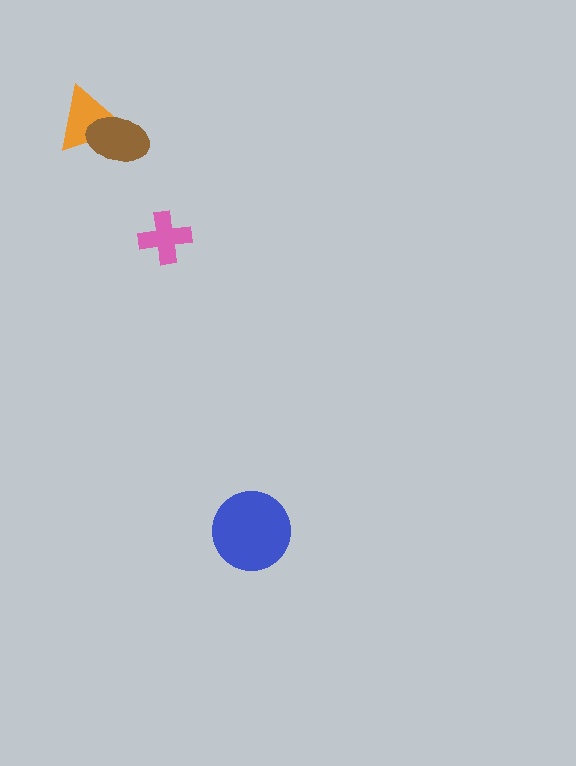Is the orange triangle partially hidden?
Yes, it is partially covered by another shape.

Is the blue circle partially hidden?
No, no other shape covers it.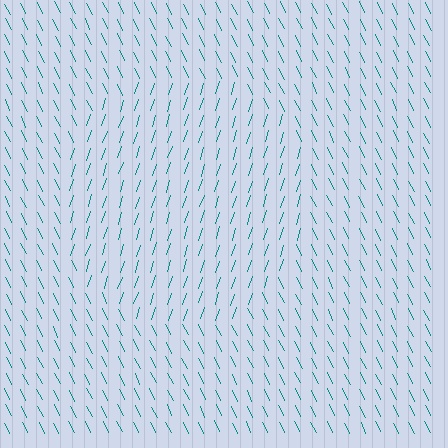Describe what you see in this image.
The image is filled with small teal line segments. A circle region in the image has lines oriented differently from the surrounding lines, creating a visible texture boundary.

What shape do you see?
I see a circle.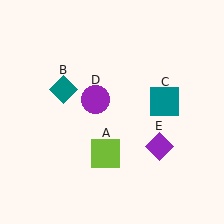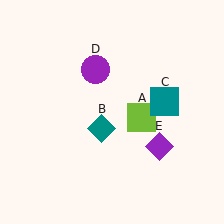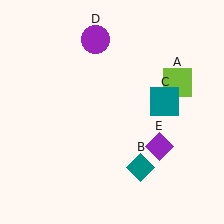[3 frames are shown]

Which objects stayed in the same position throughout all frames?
Teal square (object C) and purple diamond (object E) remained stationary.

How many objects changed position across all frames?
3 objects changed position: lime square (object A), teal diamond (object B), purple circle (object D).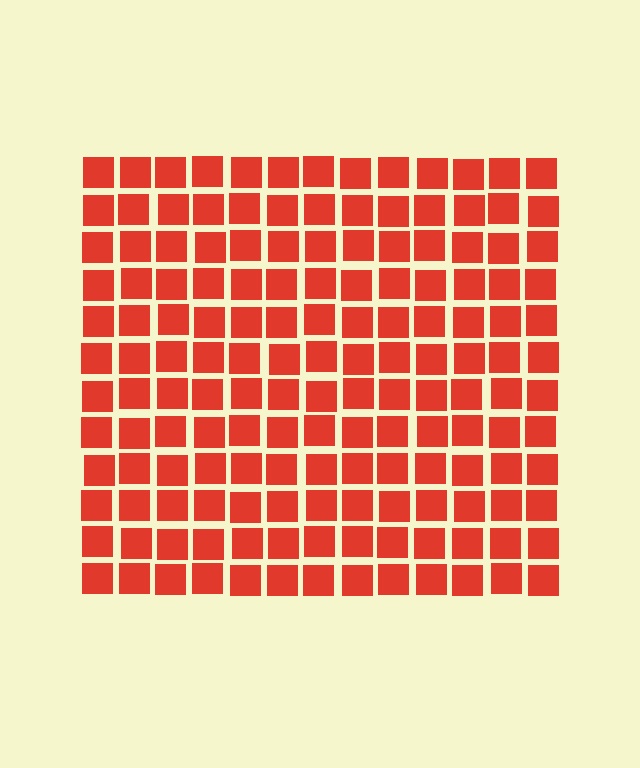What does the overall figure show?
The overall figure shows a square.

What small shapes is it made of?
It is made of small squares.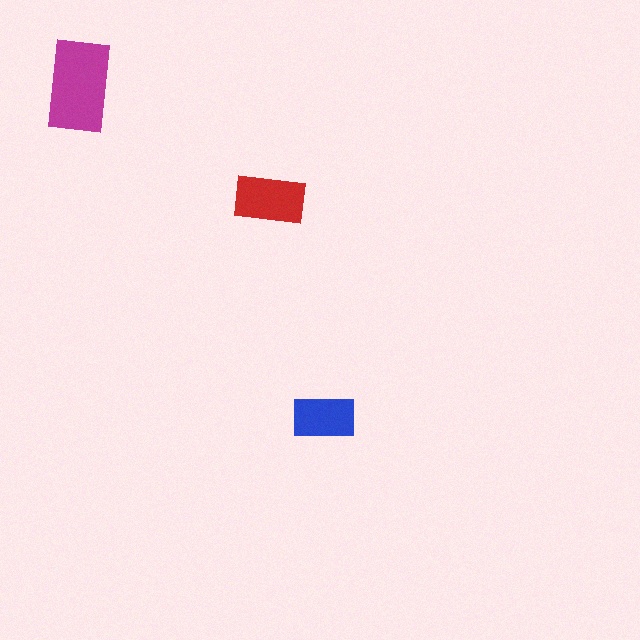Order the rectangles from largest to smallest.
the magenta one, the red one, the blue one.